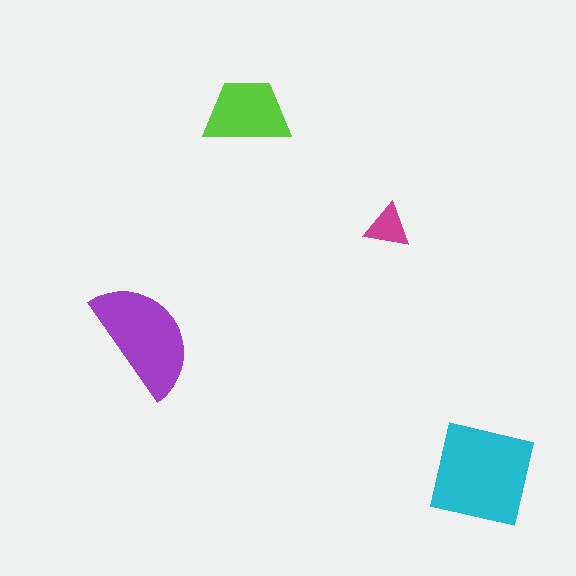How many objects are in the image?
There are 4 objects in the image.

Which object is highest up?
The lime trapezoid is topmost.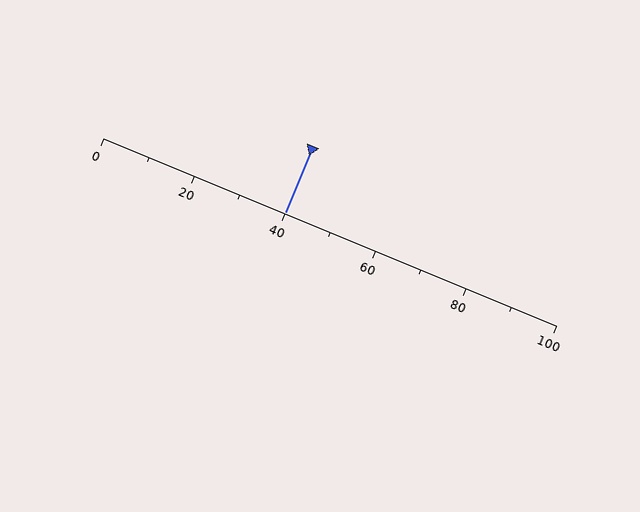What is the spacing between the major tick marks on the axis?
The major ticks are spaced 20 apart.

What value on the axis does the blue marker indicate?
The marker indicates approximately 40.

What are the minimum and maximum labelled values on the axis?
The axis runs from 0 to 100.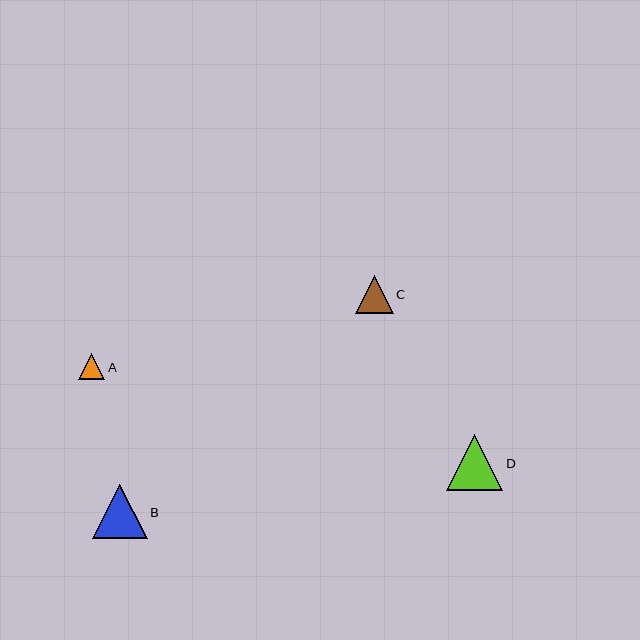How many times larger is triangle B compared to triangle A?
Triangle B is approximately 2.1 times the size of triangle A.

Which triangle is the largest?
Triangle D is the largest with a size of approximately 57 pixels.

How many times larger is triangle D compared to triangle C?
Triangle D is approximately 1.5 times the size of triangle C.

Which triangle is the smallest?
Triangle A is the smallest with a size of approximately 27 pixels.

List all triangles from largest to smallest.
From largest to smallest: D, B, C, A.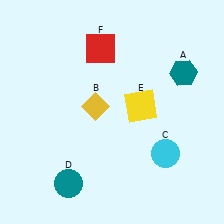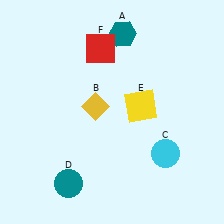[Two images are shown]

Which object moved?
The teal hexagon (A) moved left.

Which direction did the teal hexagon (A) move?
The teal hexagon (A) moved left.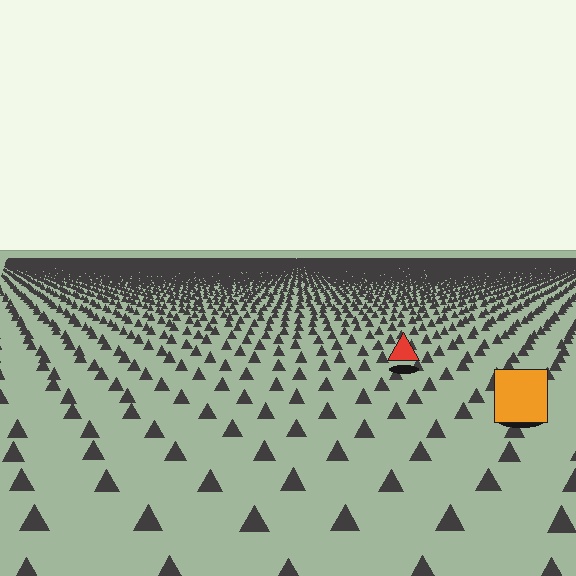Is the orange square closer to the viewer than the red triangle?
Yes. The orange square is closer — you can tell from the texture gradient: the ground texture is coarser near it.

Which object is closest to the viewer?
The orange square is closest. The texture marks near it are larger and more spread out.